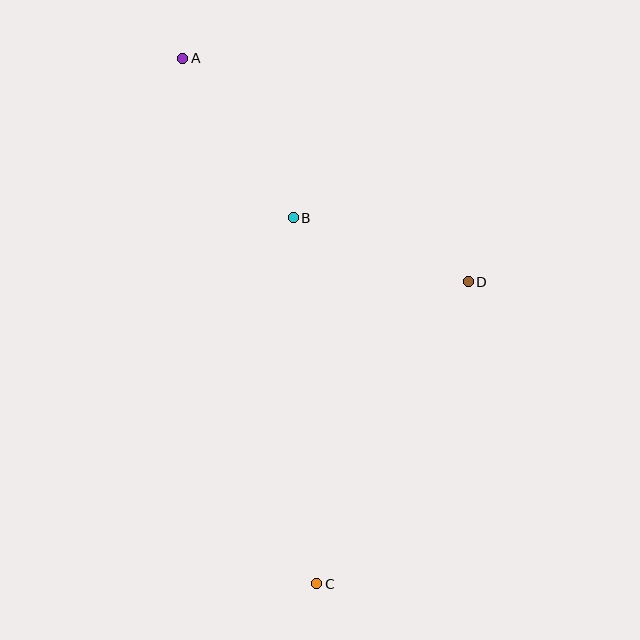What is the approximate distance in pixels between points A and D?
The distance between A and D is approximately 363 pixels.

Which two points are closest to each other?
Points B and D are closest to each other.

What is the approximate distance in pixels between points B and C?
The distance between B and C is approximately 367 pixels.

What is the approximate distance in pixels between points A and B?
The distance between A and B is approximately 194 pixels.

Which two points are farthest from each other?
Points A and C are farthest from each other.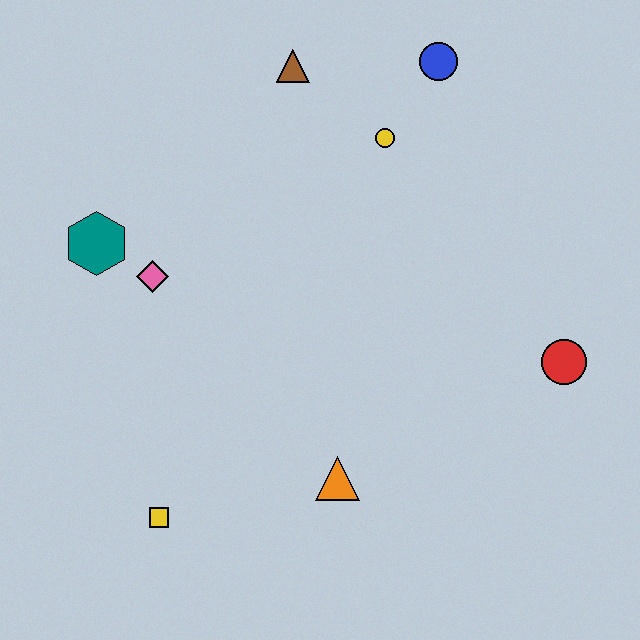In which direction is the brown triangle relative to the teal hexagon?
The brown triangle is to the right of the teal hexagon.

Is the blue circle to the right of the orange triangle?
Yes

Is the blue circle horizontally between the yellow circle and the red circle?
Yes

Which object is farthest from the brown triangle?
The yellow square is farthest from the brown triangle.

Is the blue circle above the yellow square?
Yes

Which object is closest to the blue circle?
The yellow circle is closest to the blue circle.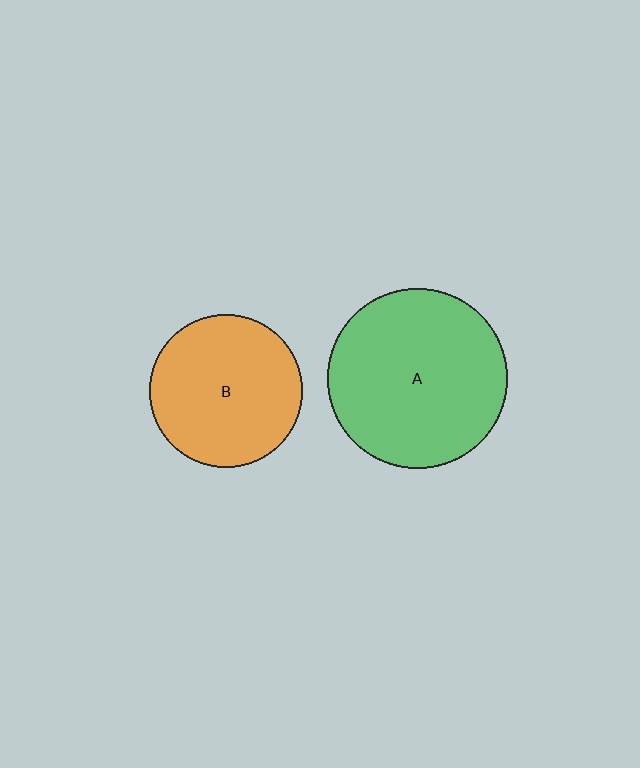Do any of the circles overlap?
No, none of the circles overlap.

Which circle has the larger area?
Circle A (green).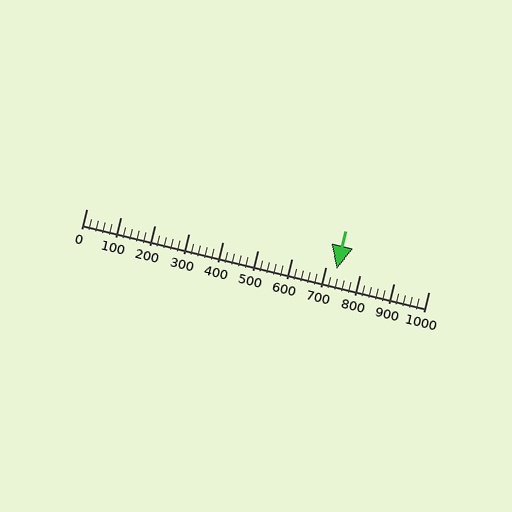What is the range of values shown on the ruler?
The ruler shows values from 0 to 1000.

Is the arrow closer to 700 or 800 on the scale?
The arrow is closer to 700.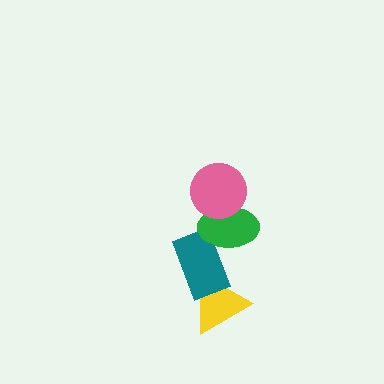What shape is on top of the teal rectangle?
The green ellipse is on top of the teal rectangle.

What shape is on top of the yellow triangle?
The teal rectangle is on top of the yellow triangle.